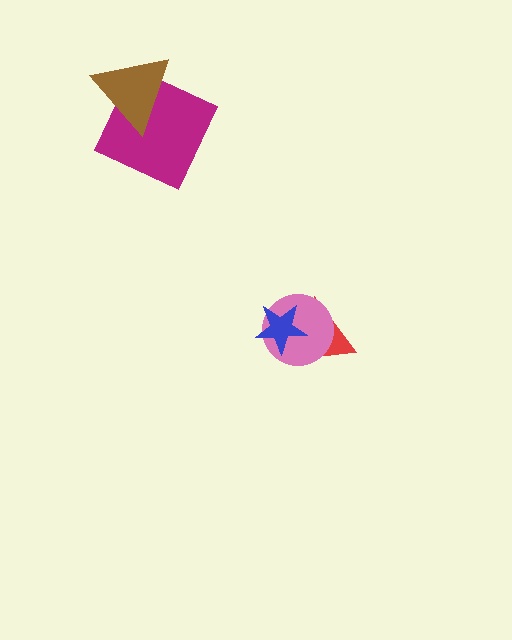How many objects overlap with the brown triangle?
1 object overlaps with the brown triangle.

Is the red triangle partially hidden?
Yes, it is partially covered by another shape.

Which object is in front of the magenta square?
The brown triangle is in front of the magenta square.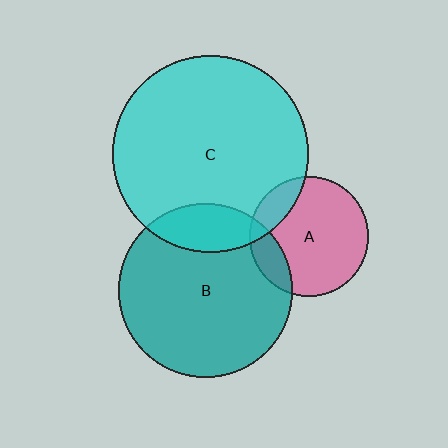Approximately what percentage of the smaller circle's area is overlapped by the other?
Approximately 20%.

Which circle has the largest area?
Circle C (cyan).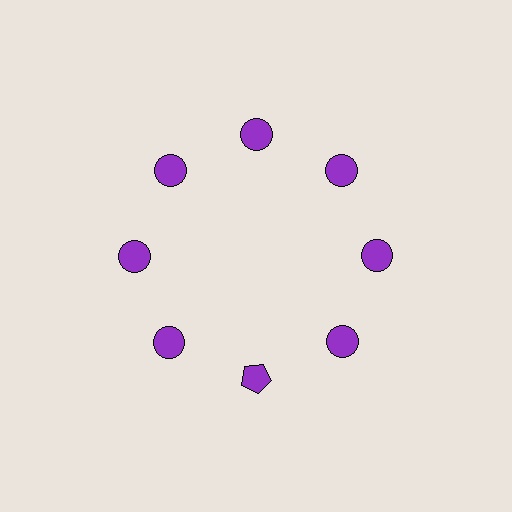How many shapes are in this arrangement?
There are 8 shapes arranged in a ring pattern.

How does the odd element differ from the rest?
It has a different shape: pentagon instead of circle.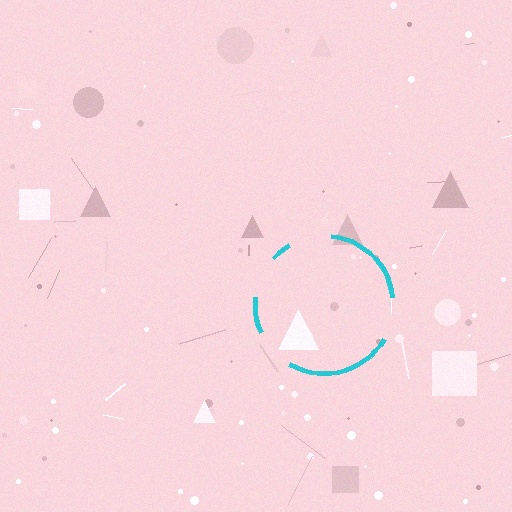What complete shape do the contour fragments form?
The contour fragments form a circle.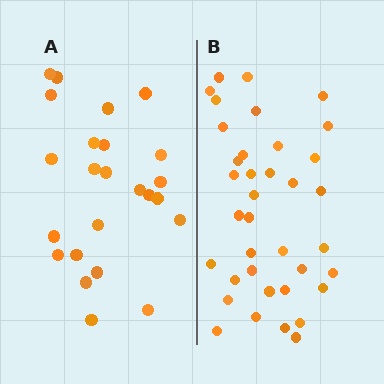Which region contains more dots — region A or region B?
Region B (the right region) has more dots.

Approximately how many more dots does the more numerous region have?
Region B has approximately 15 more dots than region A.